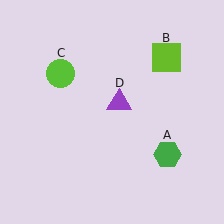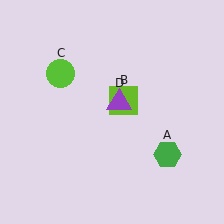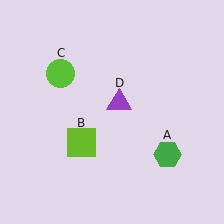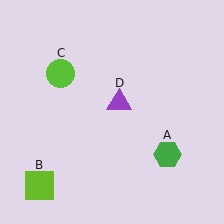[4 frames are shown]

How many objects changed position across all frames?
1 object changed position: lime square (object B).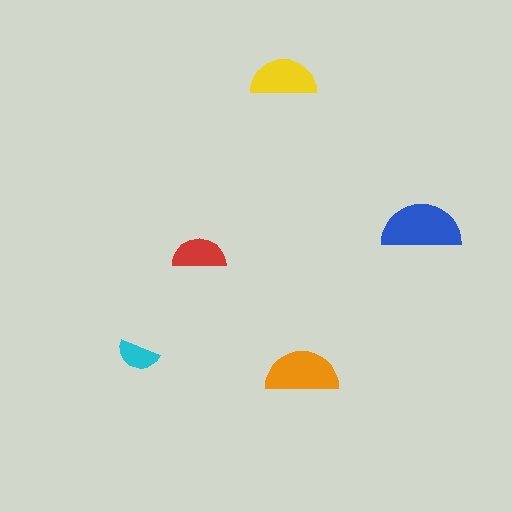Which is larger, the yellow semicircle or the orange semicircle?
The orange one.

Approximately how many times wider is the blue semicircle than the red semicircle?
About 1.5 times wider.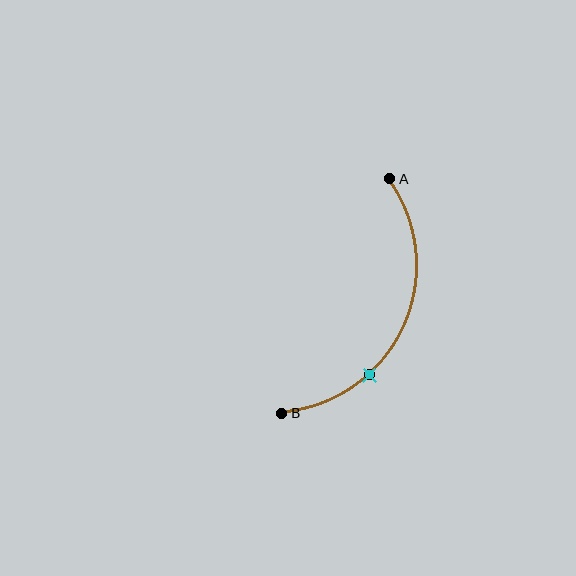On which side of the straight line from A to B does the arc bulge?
The arc bulges to the right of the straight line connecting A and B.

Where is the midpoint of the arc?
The arc midpoint is the point on the curve farthest from the straight line joining A and B. It sits to the right of that line.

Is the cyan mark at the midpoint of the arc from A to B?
No. The cyan mark lies on the arc but is closer to endpoint B. The arc midpoint would be at the point on the curve equidistant along the arc from both A and B.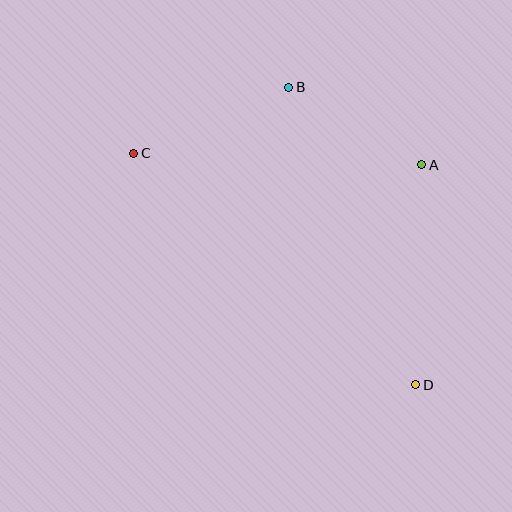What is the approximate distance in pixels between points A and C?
The distance between A and C is approximately 288 pixels.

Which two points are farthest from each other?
Points C and D are farthest from each other.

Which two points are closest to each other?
Points A and B are closest to each other.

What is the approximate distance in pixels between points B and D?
The distance between B and D is approximately 323 pixels.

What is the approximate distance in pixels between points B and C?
The distance between B and C is approximately 169 pixels.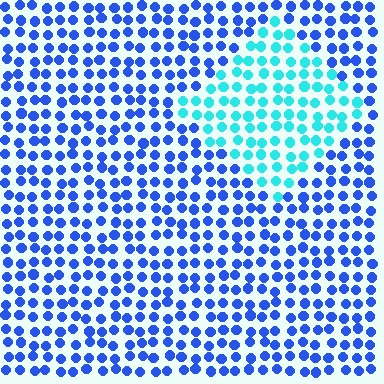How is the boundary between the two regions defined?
The boundary is defined purely by a slight shift in hue (about 47 degrees). Spacing, size, and orientation are identical on both sides.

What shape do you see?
I see a diamond.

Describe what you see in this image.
The image is filled with small blue elements in a uniform arrangement. A diamond-shaped region is visible where the elements are tinted to a slightly different hue, forming a subtle color boundary.